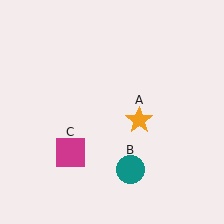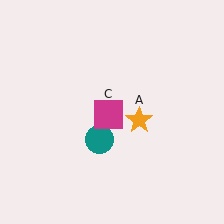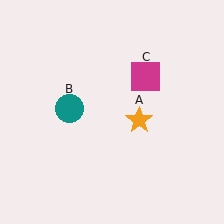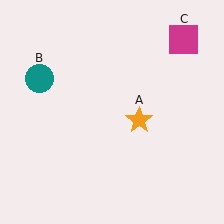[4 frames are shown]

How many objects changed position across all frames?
2 objects changed position: teal circle (object B), magenta square (object C).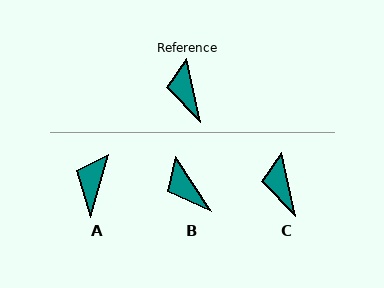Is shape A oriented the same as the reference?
No, it is off by about 28 degrees.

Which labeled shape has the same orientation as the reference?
C.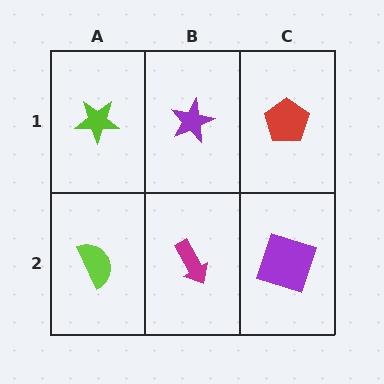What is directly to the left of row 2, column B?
A lime semicircle.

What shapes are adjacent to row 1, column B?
A magenta arrow (row 2, column B), a lime star (row 1, column A), a red pentagon (row 1, column C).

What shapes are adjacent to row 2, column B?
A purple star (row 1, column B), a lime semicircle (row 2, column A), a purple square (row 2, column C).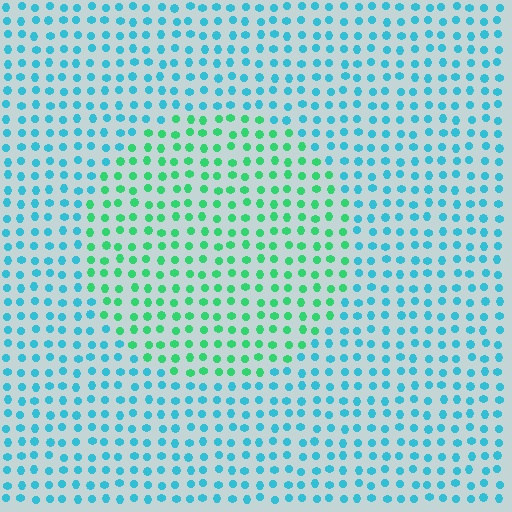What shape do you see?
I see a circle.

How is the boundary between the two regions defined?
The boundary is defined purely by a slight shift in hue (about 46 degrees). Spacing, size, and orientation are identical on both sides.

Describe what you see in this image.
The image is filled with small cyan elements in a uniform arrangement. A circle-shaped region is visible where the elements are tinted to a slightly different hue, forming a subtle color boundary.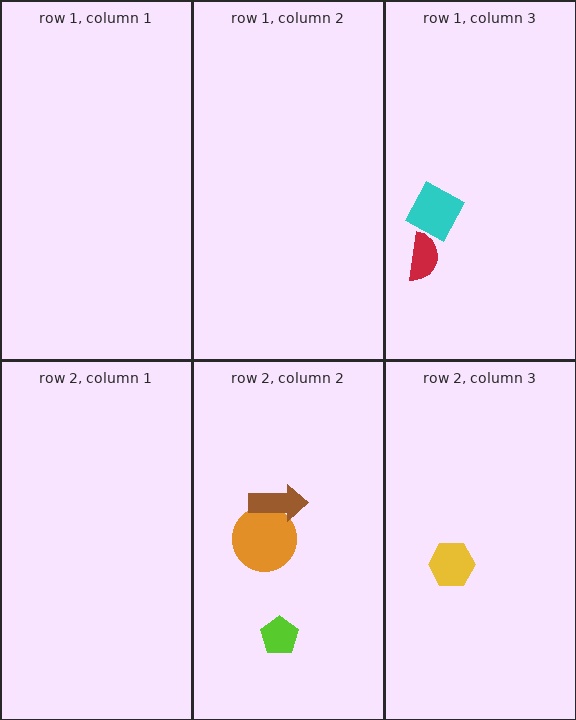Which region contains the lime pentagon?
The row 2, column 2 region.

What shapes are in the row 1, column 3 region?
The cyan square, the red semicircle.